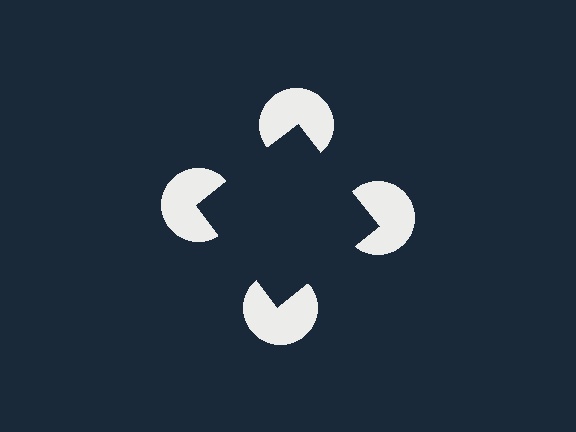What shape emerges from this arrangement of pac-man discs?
An illusory square — its edges are inferred from the aligned wedge cuts in the pac-man discs, not physically drawn.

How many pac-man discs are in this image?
There are 4 — one at each vertex of the illusory square.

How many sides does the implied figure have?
4 sides.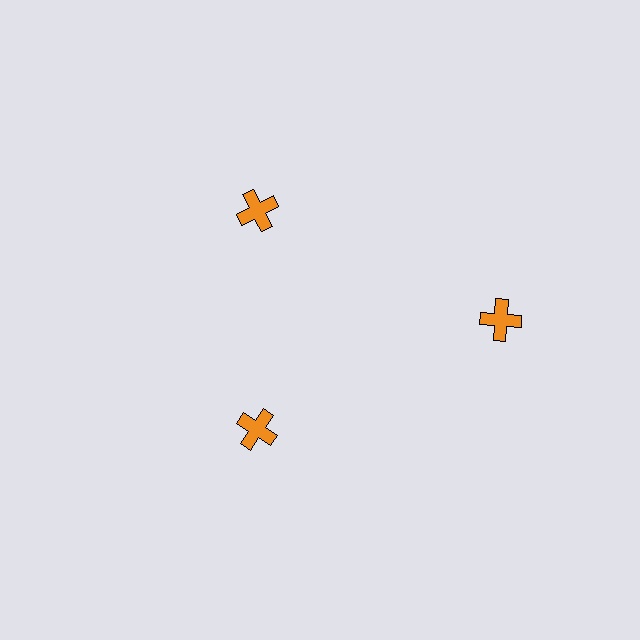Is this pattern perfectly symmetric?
No. The 3 orange crosses are arranged in a ring, but one element near the 3 o'clock position is pushed outward from the center, breaking the 3-fold rotational symmetry.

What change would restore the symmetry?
The symmetry would be restored by moving it inward, back onto the ring so that all 3 crosses sit at equal angles and equal distance from the center.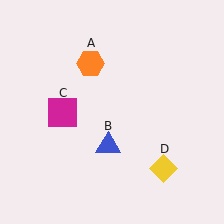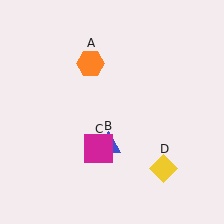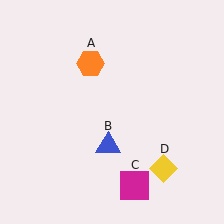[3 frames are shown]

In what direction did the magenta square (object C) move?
The magenta square (object C) moved down and to the right.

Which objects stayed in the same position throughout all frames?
Orange hexagon (object A) and blue triangle (object B) and yellow diamond (object D) remained stationary.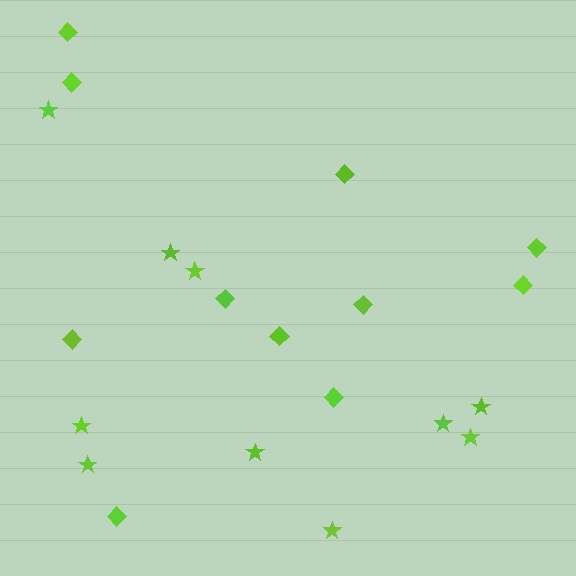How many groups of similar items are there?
There are 2 groups: one group of stars (10) and one group of diamonds (11).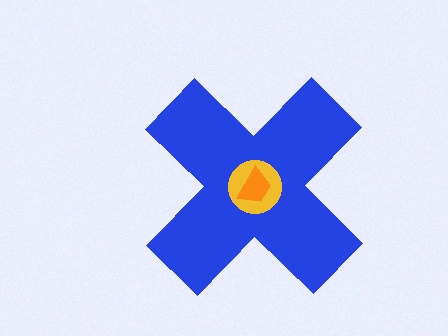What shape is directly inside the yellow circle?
The orange trapezoid.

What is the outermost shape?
The blue cross.